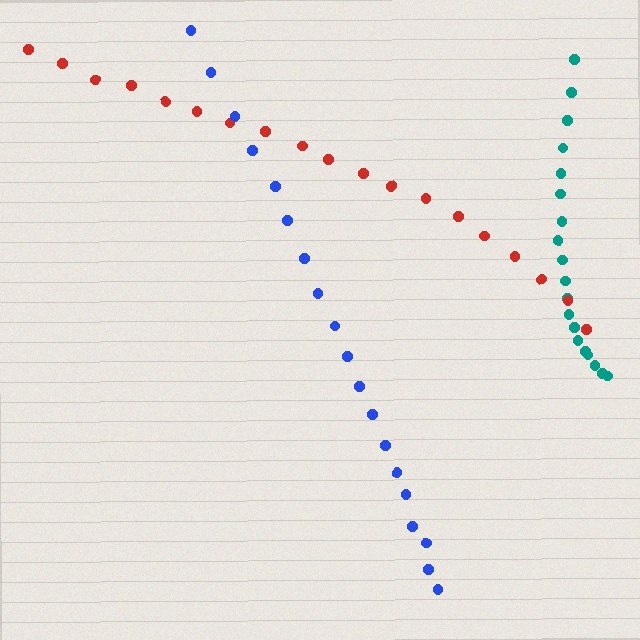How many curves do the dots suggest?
There are 3 distinct paths.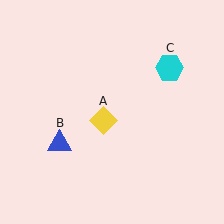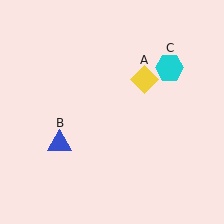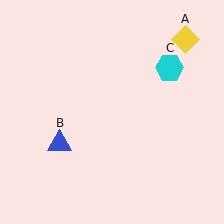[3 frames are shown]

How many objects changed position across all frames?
1 object changed position: yellow diamond (object A).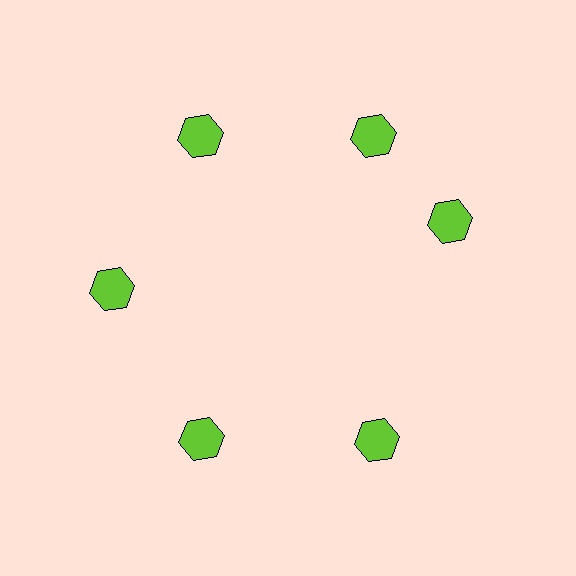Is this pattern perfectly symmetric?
No. The 6 lime hexagons are arranged in a ring, but one element near the 3 o'clock position is rotated out of alignment along the ring, breaking the 6-fold rotational symmetry.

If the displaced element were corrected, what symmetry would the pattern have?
It would have 6-fold rotational symmetry — the pattern would map onto itself every 60 degrees.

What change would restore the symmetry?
The symmetry would be restored by rotating it back into even spacing with its neighbors so that all 6 hexagons sit at equal angles and equal distance from the center.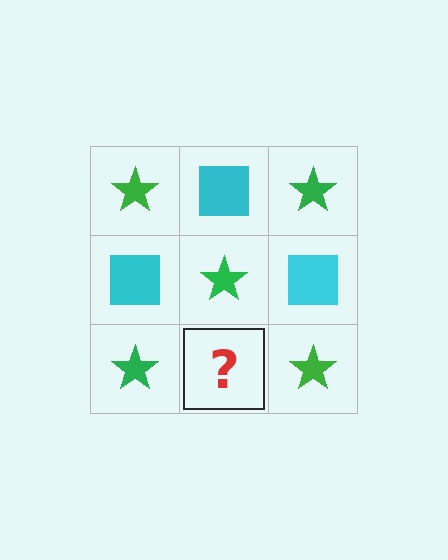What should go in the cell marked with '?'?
The missing cell should contain a cyan square.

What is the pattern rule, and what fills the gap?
The rule is that it alternates green star and cyan square in a checkerboard pattern. The gap should be filled with a cyan square.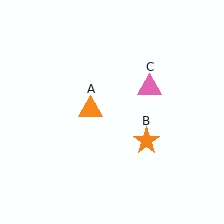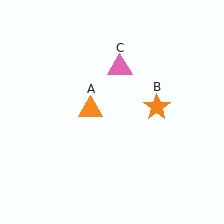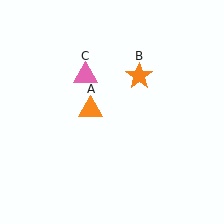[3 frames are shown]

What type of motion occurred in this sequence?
The orange star (object B), pink triangle (object C) rotated counterclockwise around the center of the scene.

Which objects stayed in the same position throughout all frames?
Orange triangle (object A) remained stationary.